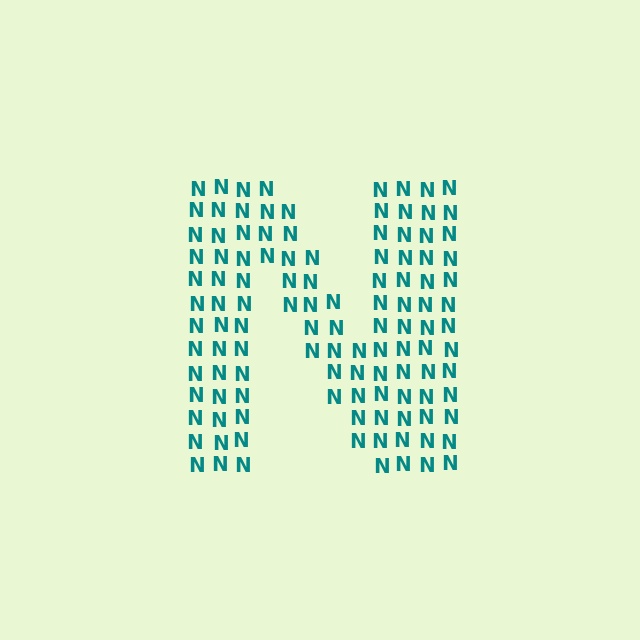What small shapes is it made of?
It is made of small letter N's.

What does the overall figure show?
The overall figure shows the letter N.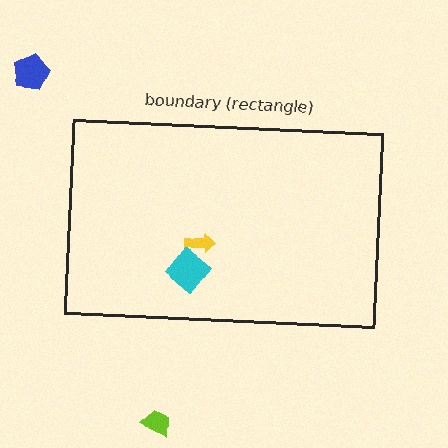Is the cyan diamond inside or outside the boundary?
Inside.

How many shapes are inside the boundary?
2 inside, 2 outside.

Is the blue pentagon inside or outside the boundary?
Outside.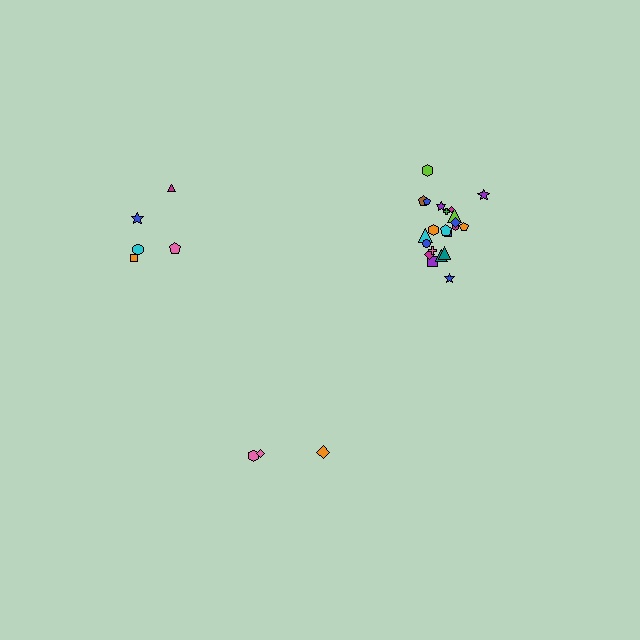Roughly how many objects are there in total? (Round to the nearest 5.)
Roughly 30 objects in total.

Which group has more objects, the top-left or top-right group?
The top-right group.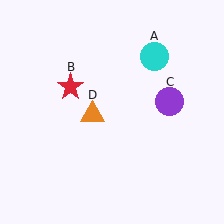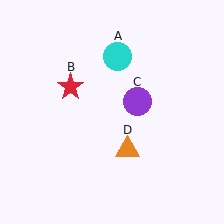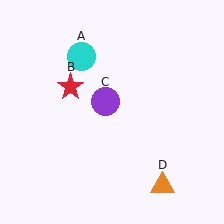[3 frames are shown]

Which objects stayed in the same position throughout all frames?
Red star (object B) remained stationary.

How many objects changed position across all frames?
3 objects changed position: cyan circle (object A), purple circle (object C), orange triangle (object D).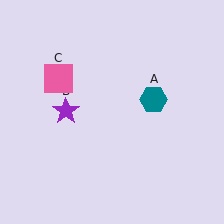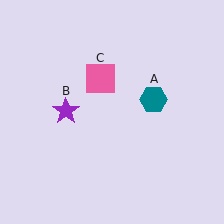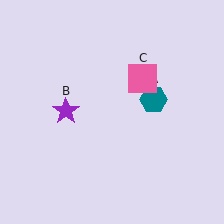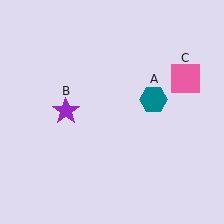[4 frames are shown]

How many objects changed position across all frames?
1 object changed position: pink square (object C).